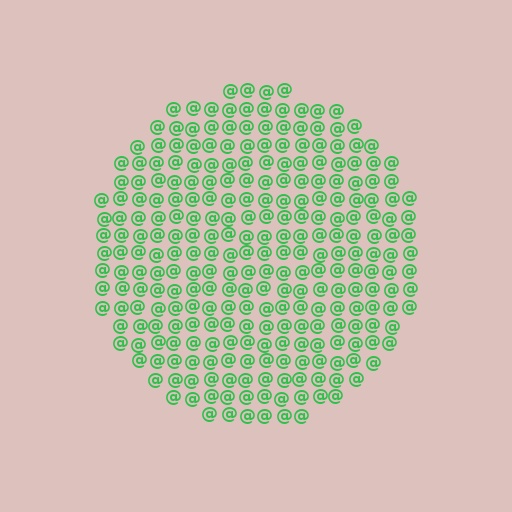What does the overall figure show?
The overall figure shows a circle.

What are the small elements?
The small elements are at signs.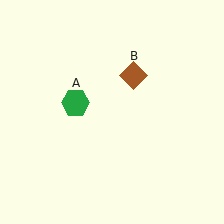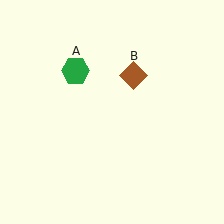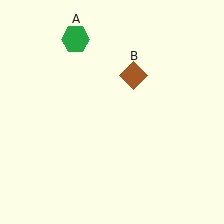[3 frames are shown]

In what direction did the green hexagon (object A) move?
The green hexagon (object A) moved up.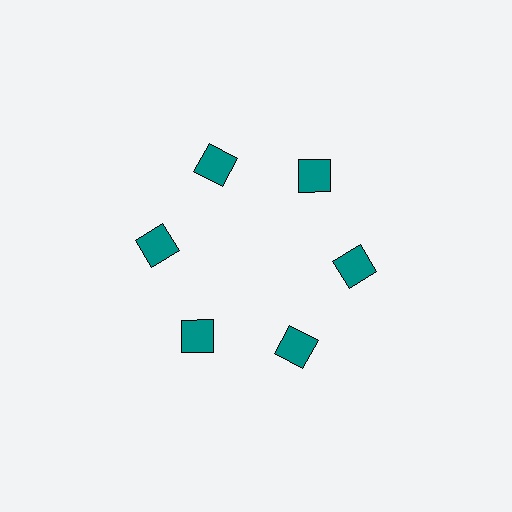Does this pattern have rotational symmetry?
Yes, this pattern has 6-fold rotational symmetry. It looks the same after rotating 60 degrees around the center.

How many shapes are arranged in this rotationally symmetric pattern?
There are 6 shapes, arranged in 6 groups of 1.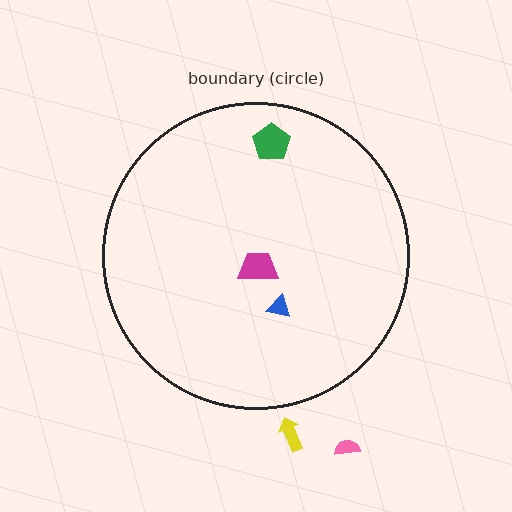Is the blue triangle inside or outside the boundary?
Inside.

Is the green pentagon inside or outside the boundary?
Inside.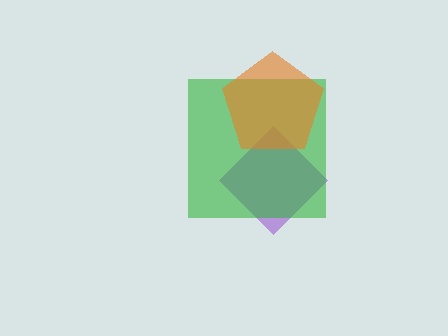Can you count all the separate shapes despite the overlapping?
Yes, there are 3 separate shapes.